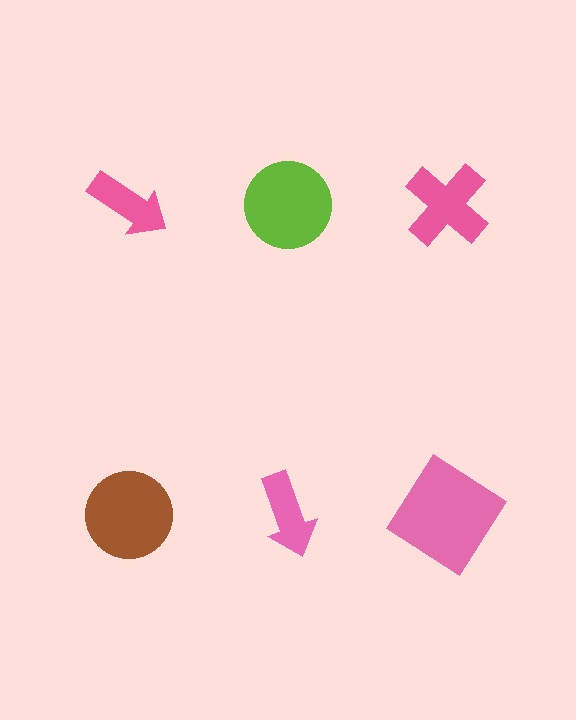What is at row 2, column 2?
A pink arrow.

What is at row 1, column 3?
A pink cross.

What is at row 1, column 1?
A pink arrow.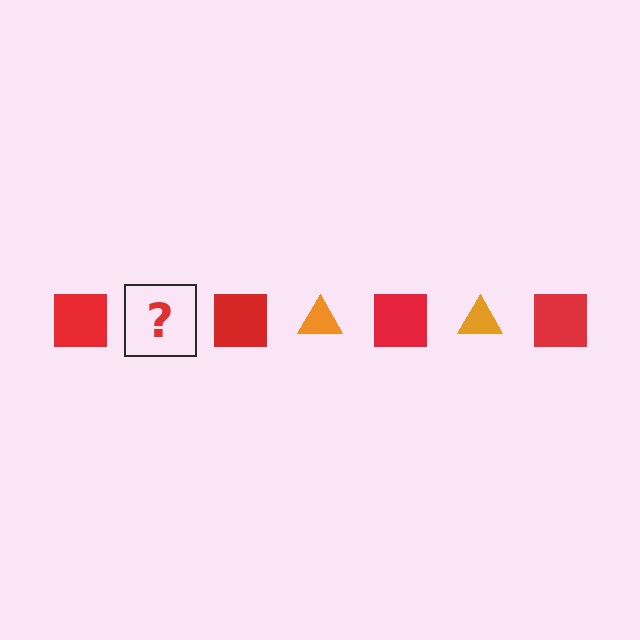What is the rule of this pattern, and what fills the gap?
The rule is that the pattern alternates between red square and orange triangle. The gap should be filled with an orange triangle.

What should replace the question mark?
The question mark should be replaced with an orange triangle.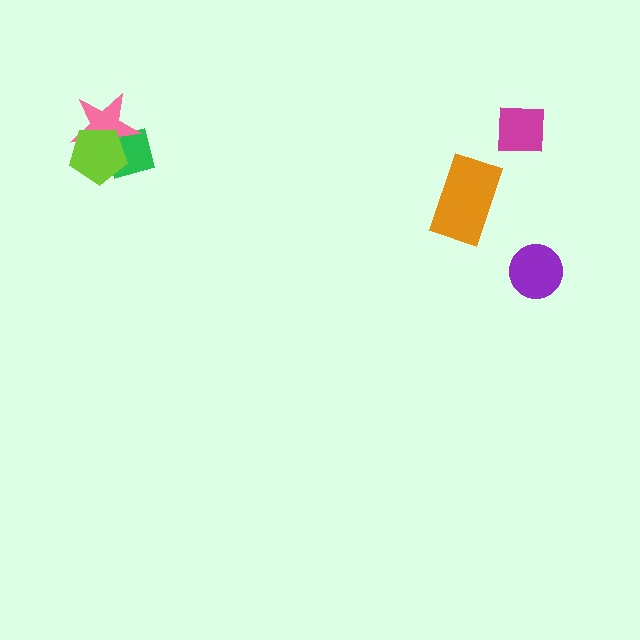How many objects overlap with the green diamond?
2 objects overlap with the green diamond.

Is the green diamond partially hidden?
Yes, it is partially covered by another shape.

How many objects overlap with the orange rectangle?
0 objects overlap with the orange rectangle.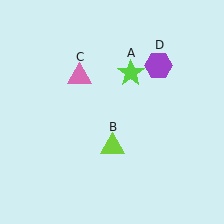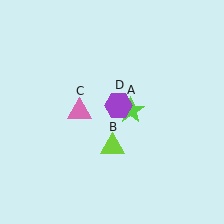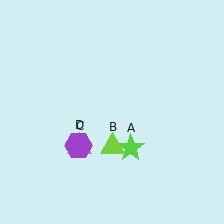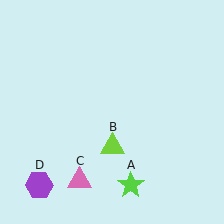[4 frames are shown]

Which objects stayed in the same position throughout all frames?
Lime triangle (object B) remained stationary.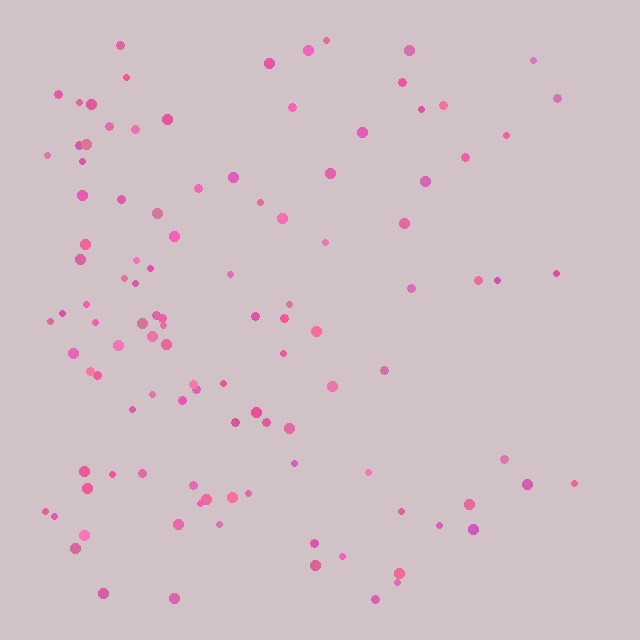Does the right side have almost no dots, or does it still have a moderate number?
Still a moderate number, just noticeably fewer than the left.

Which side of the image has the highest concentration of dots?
The left.